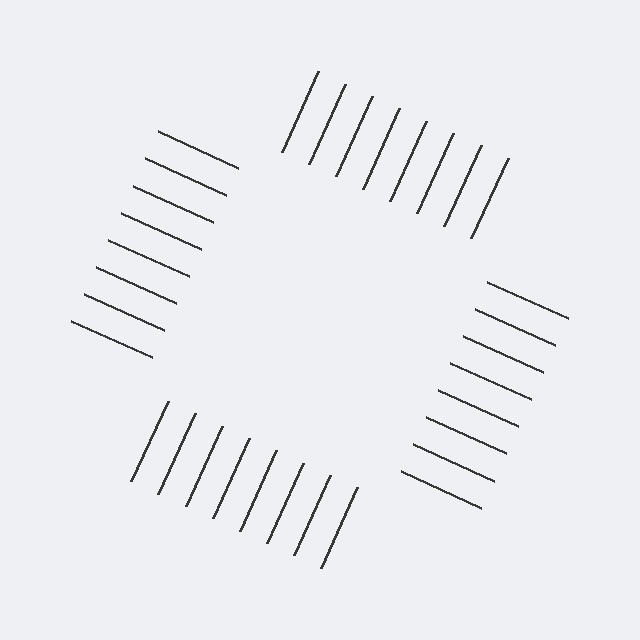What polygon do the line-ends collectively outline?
An illusory square — the line segments terminate on its edges but no continuous stroke is drawn.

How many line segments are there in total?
32 — 8 along each of the 4 edges.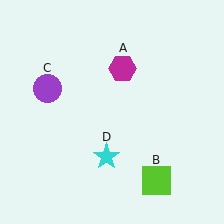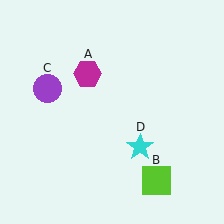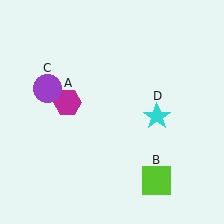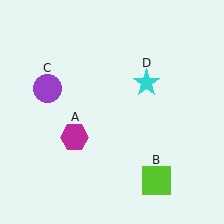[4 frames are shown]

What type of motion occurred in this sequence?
The magenta hexagon (object A), cyan star (object D) rotated counterclockwise around the center of the scene.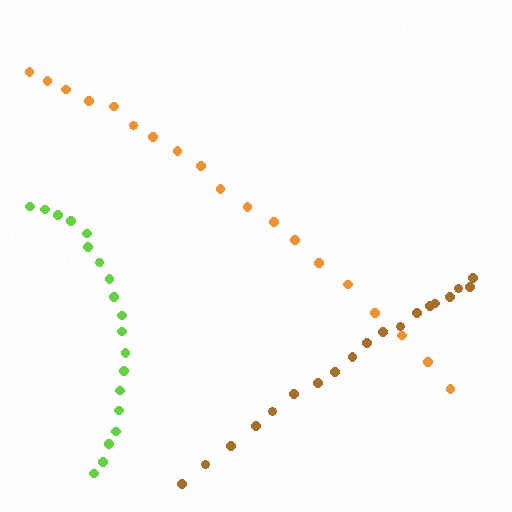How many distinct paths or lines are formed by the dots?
There are 3 distinct paths.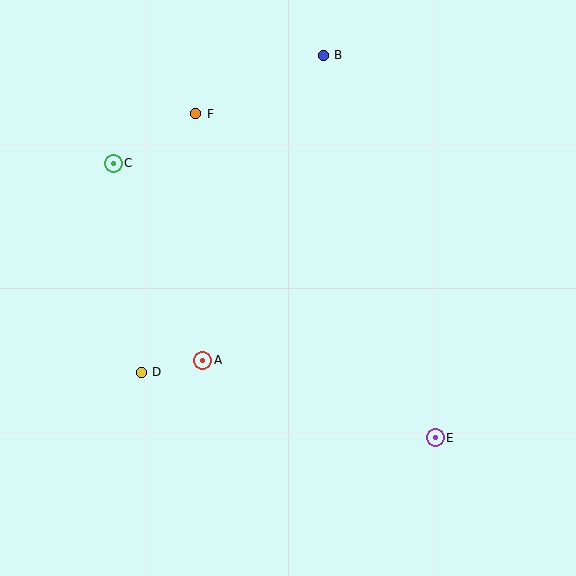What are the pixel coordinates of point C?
Point C is at (113, 163).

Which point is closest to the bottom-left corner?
Point D is closest to the bottom-left corner.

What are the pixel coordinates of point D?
Point D is at (141, 372).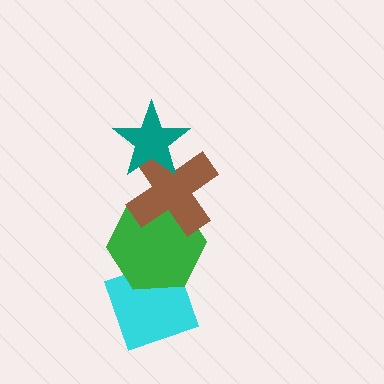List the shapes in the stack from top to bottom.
From top to bottom: the teal star, the brown cross, the green hexagon, the cyan diamond.